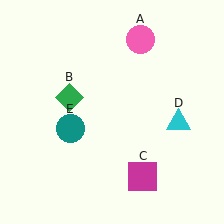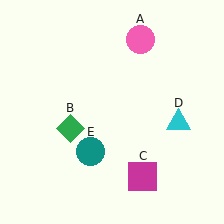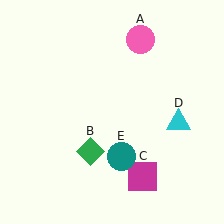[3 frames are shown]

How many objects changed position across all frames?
2 objects changed position: green diamond (object B), teal circle (object E).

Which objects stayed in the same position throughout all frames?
Pink circle (object A) and magenta square (object C) and cyan triangle (object D) remained stationary.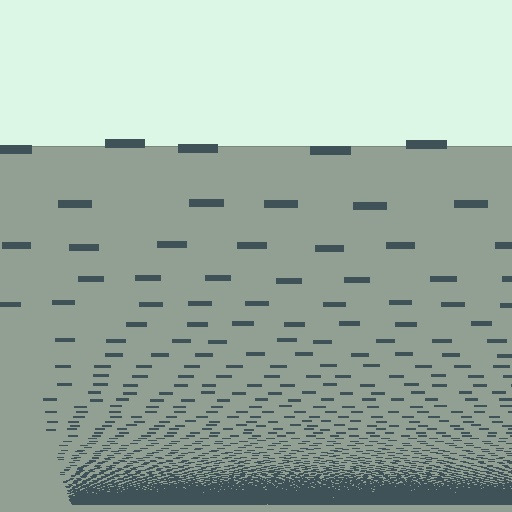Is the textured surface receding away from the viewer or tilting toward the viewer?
The surface appears to tilt toward the viewer. Texture elements get larger and sparser toward the top.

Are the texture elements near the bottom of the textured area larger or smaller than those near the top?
Smaller. The gradient is inverted — elements near the bottom are smaller and denser.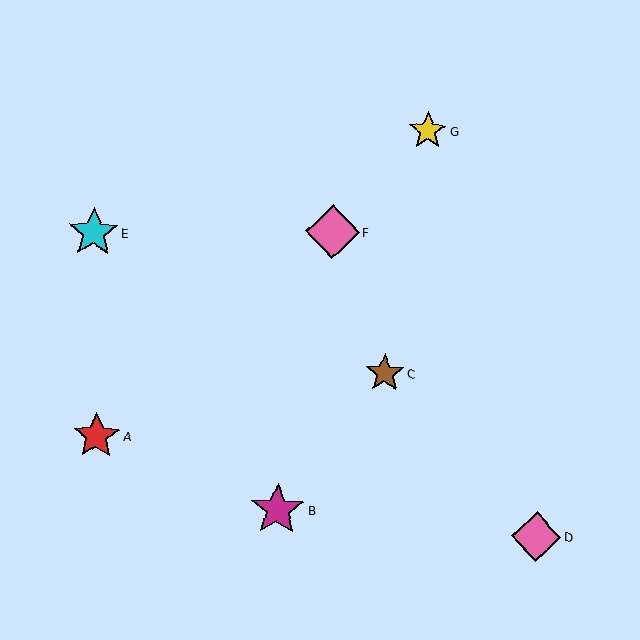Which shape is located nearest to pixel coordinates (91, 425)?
The red star (labeled A) at (96, 436) is nearest to that location.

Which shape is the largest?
The magenta star (labeled B) is the largest.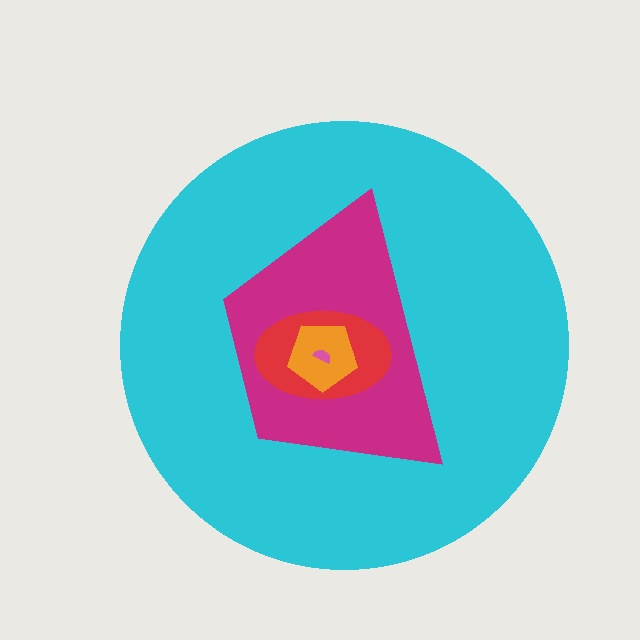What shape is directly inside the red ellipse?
The orange pentagon.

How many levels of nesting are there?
5.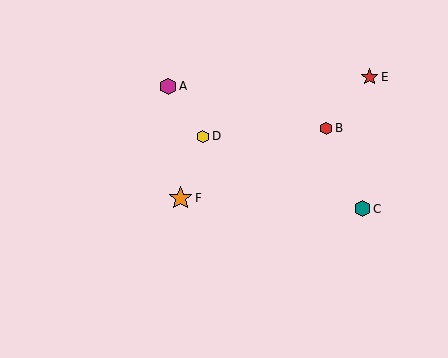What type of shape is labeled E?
Shape E is a red star.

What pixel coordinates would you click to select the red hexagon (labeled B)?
Click at (326, 128) to select the red hexagon B.